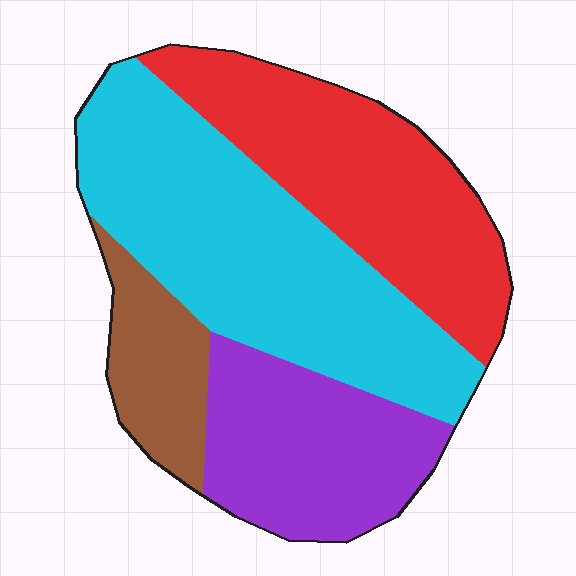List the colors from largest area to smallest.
From largest to smallest: cyan, red, purple, brown.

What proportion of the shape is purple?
Purple covers 22% of the shape.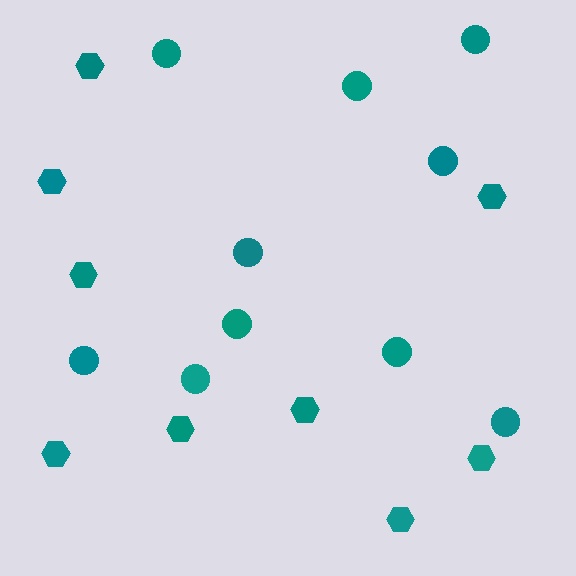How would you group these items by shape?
There are 2 groups: one group of circles (10) and one group of hexagons (9).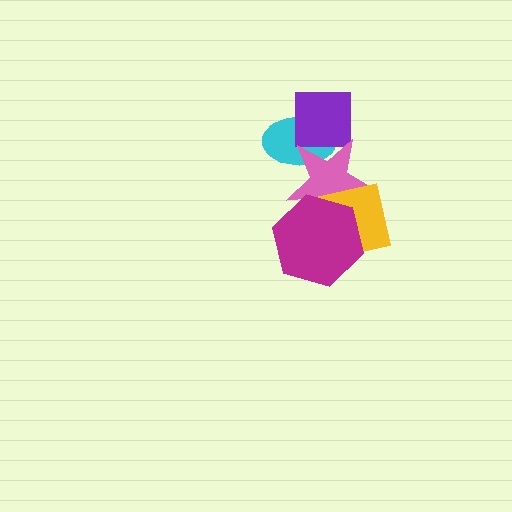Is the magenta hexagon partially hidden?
No, no other shape covers it.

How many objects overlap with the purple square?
2 objects overlap with the purple square.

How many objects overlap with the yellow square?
2 objects overlap with the yellow square.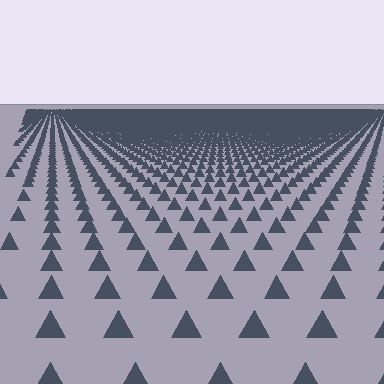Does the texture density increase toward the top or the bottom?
Density increases toward the top.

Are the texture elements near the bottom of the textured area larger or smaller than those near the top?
Larger. Near the bottom, elements are closer to the viewer and appear at a bigger on-screen size.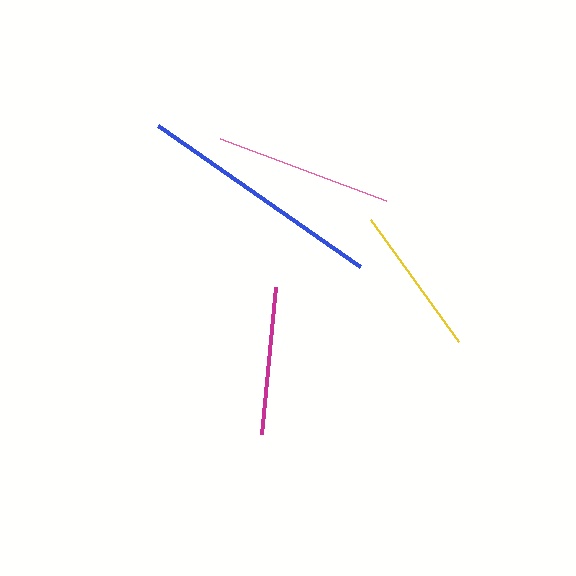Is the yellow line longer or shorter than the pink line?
The pink line is longer than the yellow line.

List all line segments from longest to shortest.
From longest to shortest: blue, pink, yellow, magenta.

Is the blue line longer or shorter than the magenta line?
The blue line is longer than the magenta line.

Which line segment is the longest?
The blue line is the longest at approximately 246 pixels.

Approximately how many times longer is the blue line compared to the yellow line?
The blue line is approximately 1.6 times the length of the yellow line.